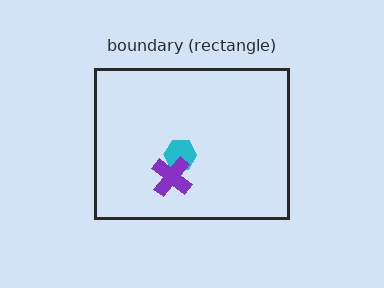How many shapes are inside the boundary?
2 inside, 0 outside.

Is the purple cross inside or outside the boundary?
Inside.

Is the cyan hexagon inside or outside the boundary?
Inside.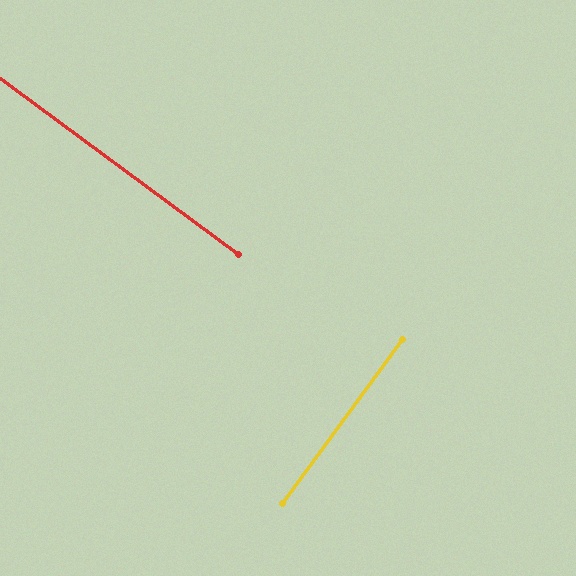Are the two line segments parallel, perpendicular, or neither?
Perpendicular — they meet at approximately 90°.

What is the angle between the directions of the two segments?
Approximately 90 degrees.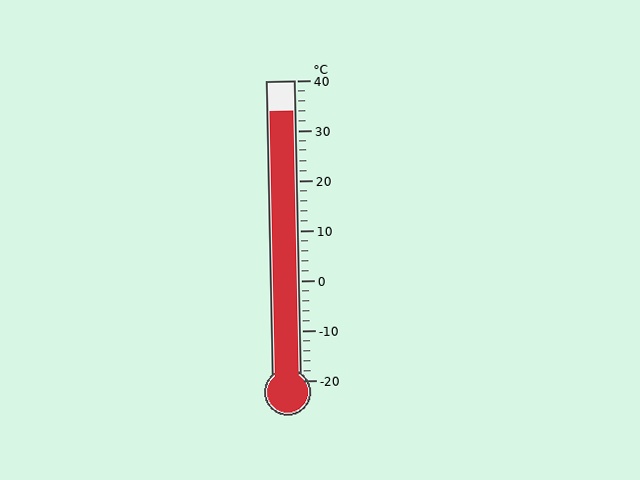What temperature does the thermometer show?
The thermometer shows approximately 34°C.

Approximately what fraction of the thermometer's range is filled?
The thermometer is filled to approximately 90% of its range.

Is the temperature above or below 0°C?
The temperature is above 0°C.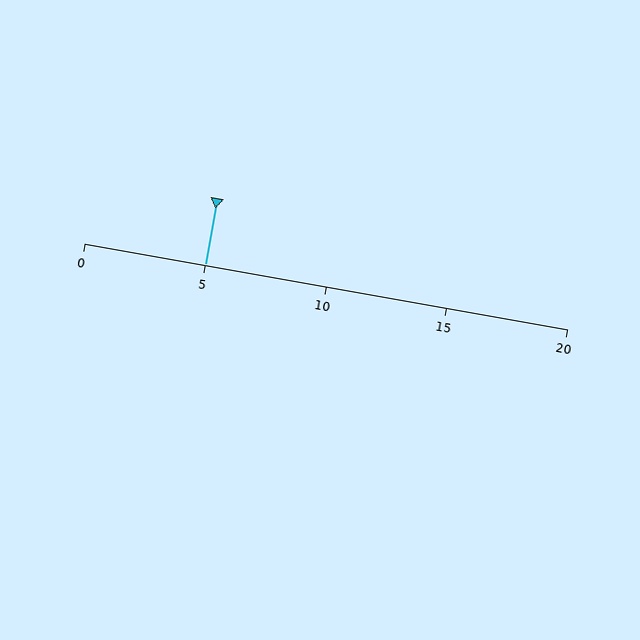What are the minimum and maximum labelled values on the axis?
The axis runs from 0 to 20.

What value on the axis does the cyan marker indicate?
The marker indicates approximately 5.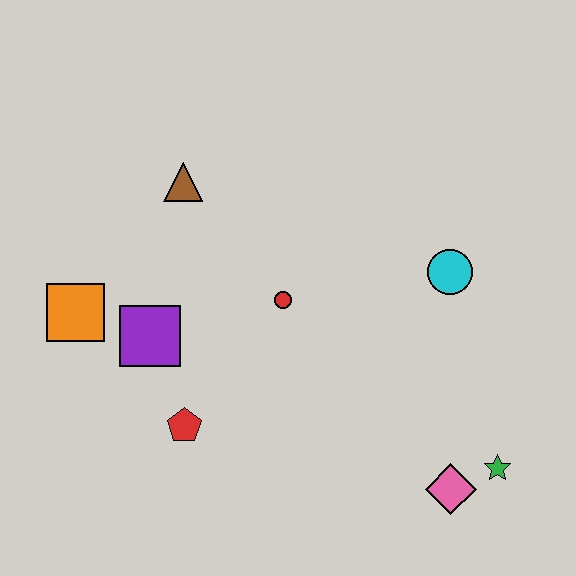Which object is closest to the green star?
The pink diamond is closest to the green star.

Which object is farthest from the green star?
The orange square is farthest from the green star.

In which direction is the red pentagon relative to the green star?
The red pentagon is to the left of the green star.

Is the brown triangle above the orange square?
Yes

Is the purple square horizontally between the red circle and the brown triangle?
No